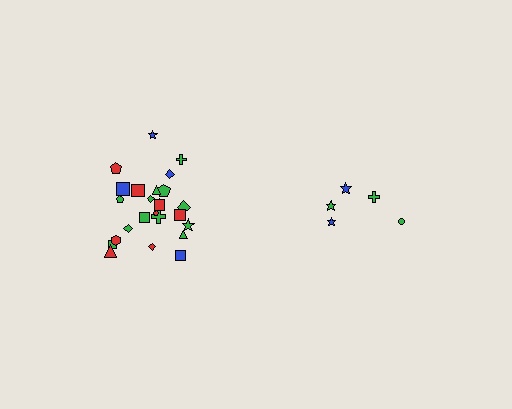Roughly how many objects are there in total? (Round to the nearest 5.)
Roughly 30 objects in total.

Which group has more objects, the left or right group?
The left group.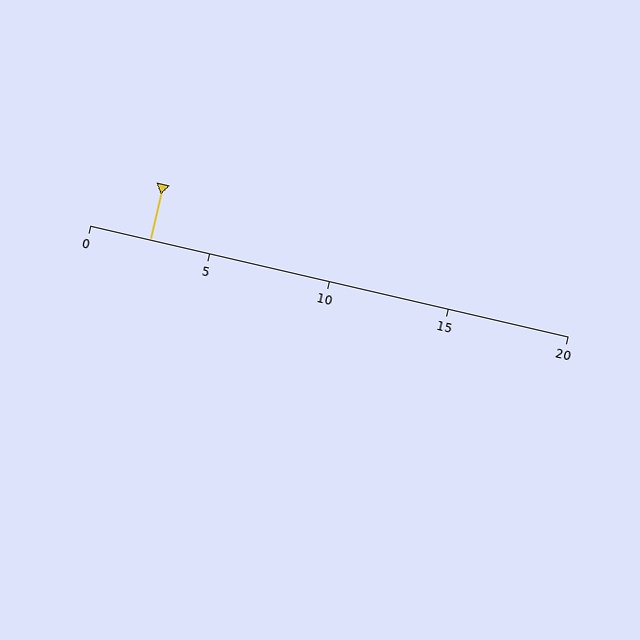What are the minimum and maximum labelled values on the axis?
The axis runs from 0 to 20.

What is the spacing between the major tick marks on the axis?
The major ticks are spaced 5 apart.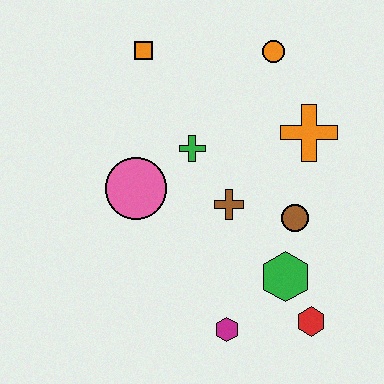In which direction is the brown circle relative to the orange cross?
The brown circle is below the orange cross.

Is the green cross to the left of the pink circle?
No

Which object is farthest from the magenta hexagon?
The orange square is farthest from the magenta hexagon.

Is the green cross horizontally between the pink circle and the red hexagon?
Yes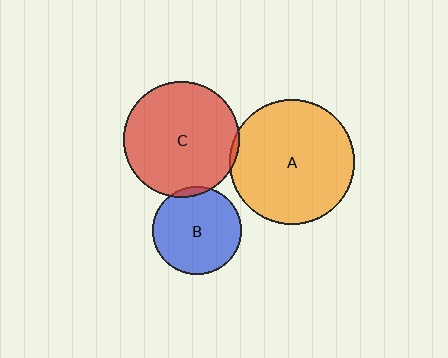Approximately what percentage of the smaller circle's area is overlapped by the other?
Approximately 5%.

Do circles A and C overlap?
Yes.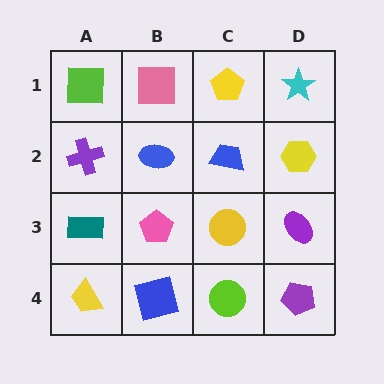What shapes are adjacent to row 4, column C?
A yellow circle (row 3, column C), a blue square (row 4, column B), a purple pentagon (row 4, column D).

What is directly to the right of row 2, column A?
A blue ellipse.